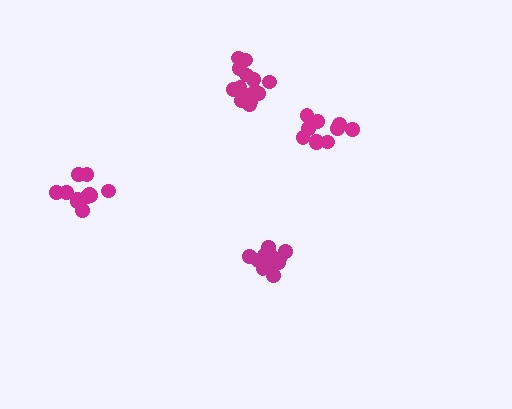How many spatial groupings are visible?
There are 4 spatial groupings.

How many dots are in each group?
Group 1: 14 dots, Group 2: 10 dots, Group 3: 14 dots, Group 4: 11 dots (49 total).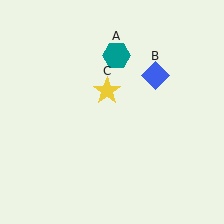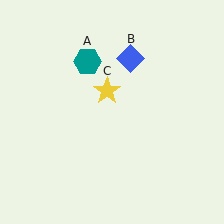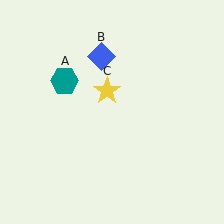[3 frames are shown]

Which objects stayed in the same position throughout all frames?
Yellow star (object C) remained stationary.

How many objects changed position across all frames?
2 objects changed position: teal hexagon (object A), blue diamond (object B).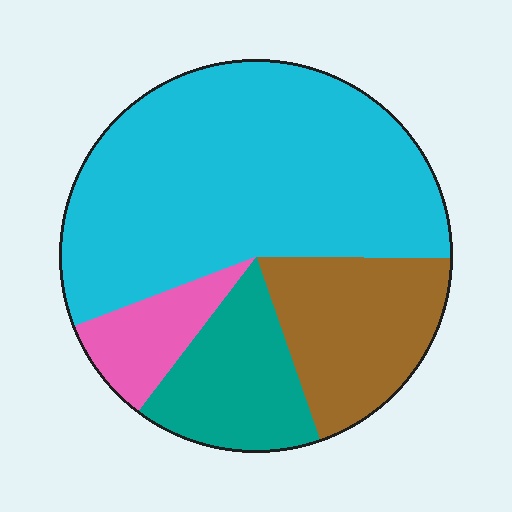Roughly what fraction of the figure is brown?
Brown covers about 20% of the figure.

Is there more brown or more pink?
Brown.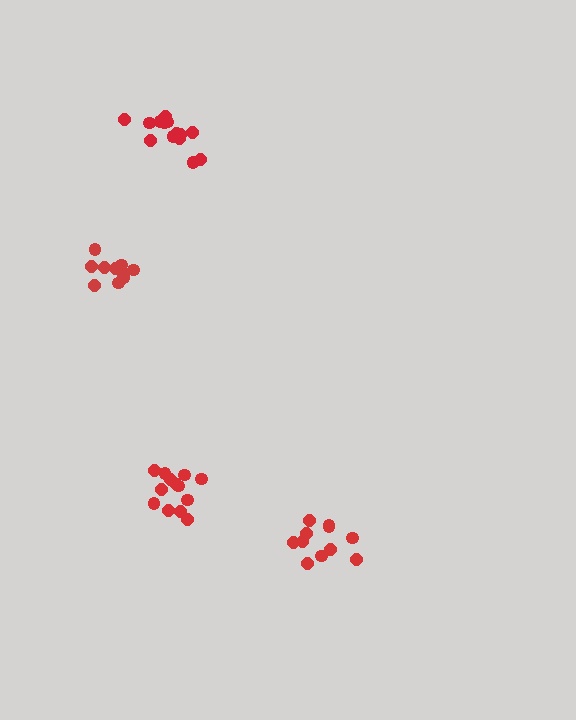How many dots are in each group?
Group 1: 11 dots, Group 2: 15 dots, Group 3: 13 dots, Group 4: 11 dots (50 total).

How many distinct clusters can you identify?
There are 4 distinct clusters.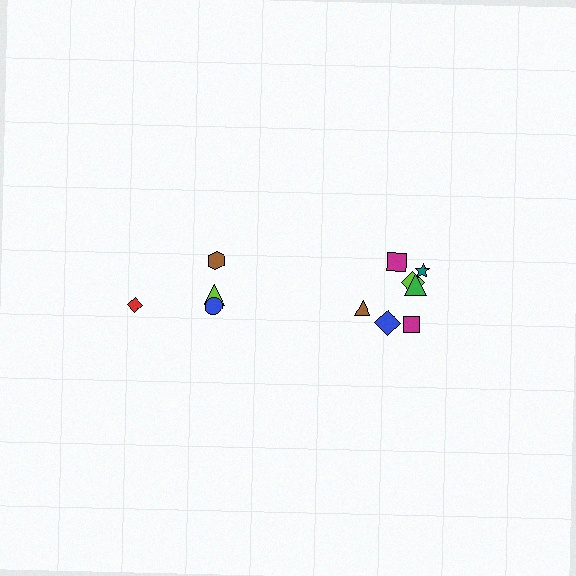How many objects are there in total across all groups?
There are 11 objects.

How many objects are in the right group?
There are 7 objects.